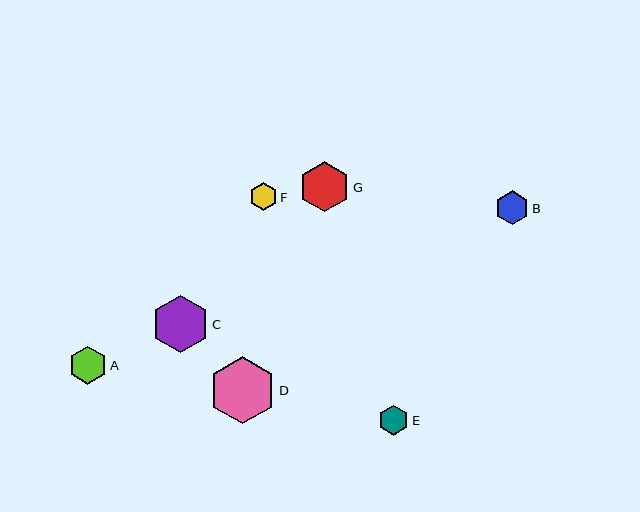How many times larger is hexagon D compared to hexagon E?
Hexagon D is approximately 2.2 times the size of hexagon E.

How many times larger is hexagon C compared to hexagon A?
Hexagon C is approximately 1.5 times the size of hexagon A.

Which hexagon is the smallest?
Hexagon F is the smallest with a size of approximately 28 pixels.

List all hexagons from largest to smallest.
From largest to smallest: D, C, G, A, B, E, F.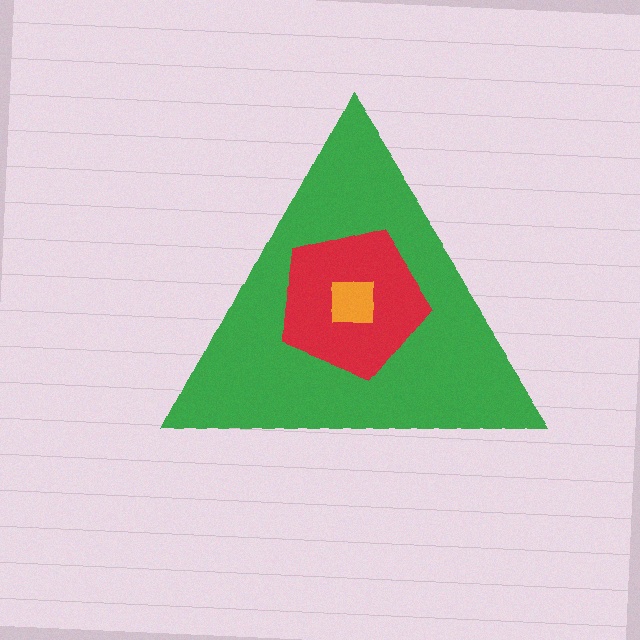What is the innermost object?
The orange square.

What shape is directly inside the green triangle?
The red pentagon.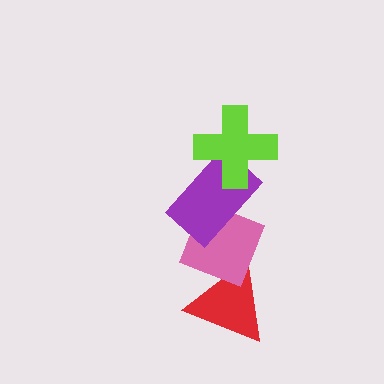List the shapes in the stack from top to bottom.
From top to bottom: the lime cross, the purple rectangle, the pink diamond, the red triangle.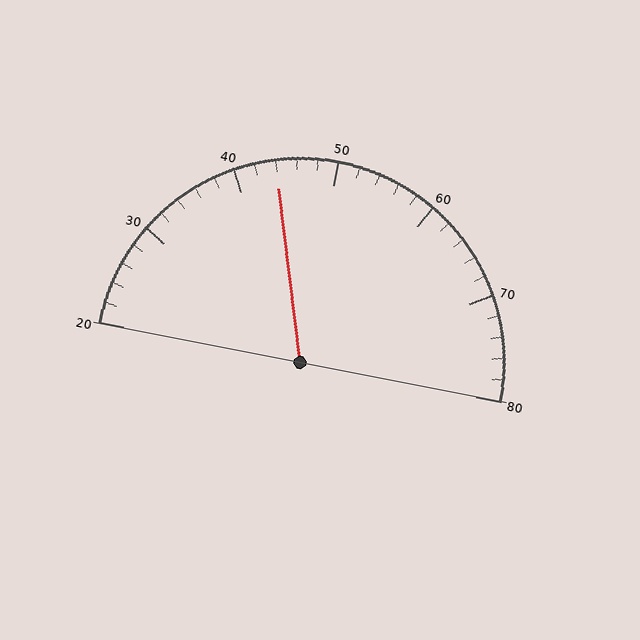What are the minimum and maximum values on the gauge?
The gauge ranges from 20 to 80.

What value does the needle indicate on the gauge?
The needle indicates approximately 44.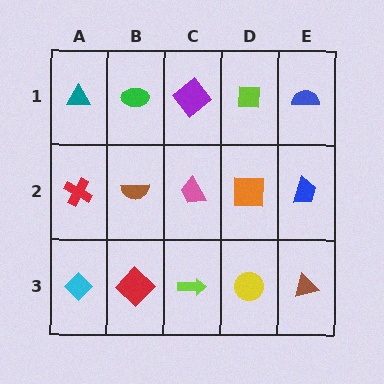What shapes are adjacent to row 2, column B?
A green ellipse (row 1, column B), a red diamond (row 3, column B), a red cross (row 2, column A), a pink trapezoid (row 2, column C).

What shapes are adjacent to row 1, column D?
An orange square (row 2, column D), a purple diamond (row 1, column C), a blue semicircle (row 1, column E).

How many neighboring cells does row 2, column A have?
3.